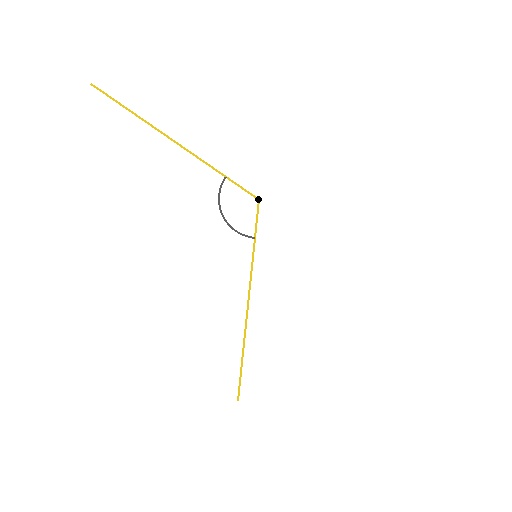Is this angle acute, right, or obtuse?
It is obtuse.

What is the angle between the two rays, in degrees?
Approximately 118 degrees.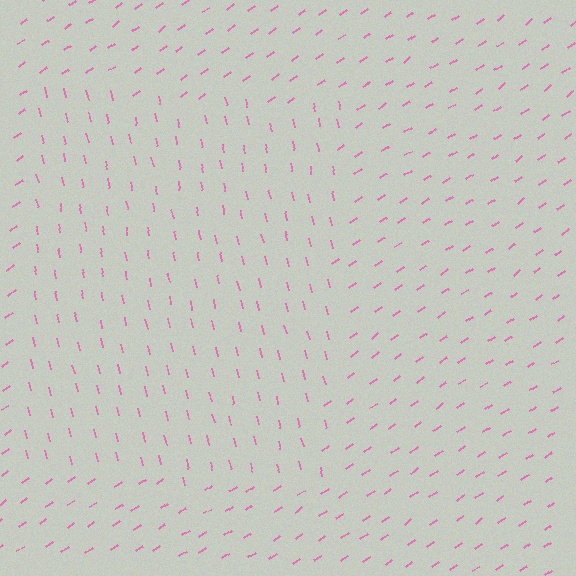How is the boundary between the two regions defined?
The boundary is defined purely by a change in line orientation (approximately 67 degrees difference). All lines are the same color and thickness.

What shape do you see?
I see a rectangle.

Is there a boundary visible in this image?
Yes, there is a texture boundary formed by a change in line orientation.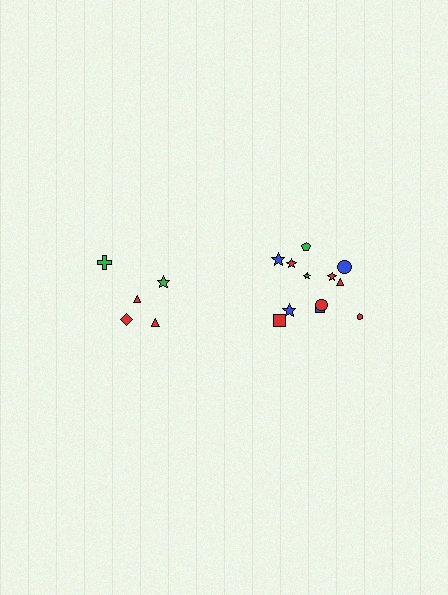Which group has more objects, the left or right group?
The right group.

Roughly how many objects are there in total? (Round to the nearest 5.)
Roughly 15 objects in total.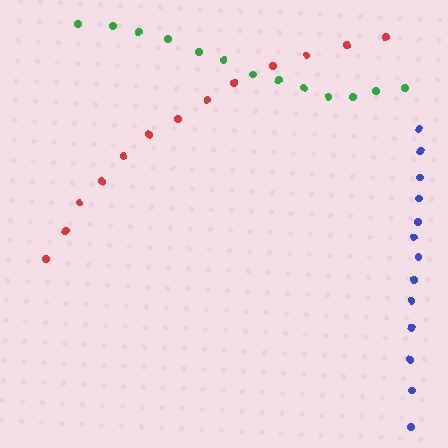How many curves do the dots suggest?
There are 3 distinct paths.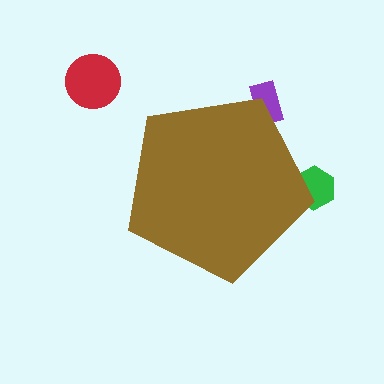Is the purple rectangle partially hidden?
Yes, the purple rectangle is partially hidden behind the brown pentagon.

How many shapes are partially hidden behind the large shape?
2 shapes are partially hidden.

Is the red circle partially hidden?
No, the red circle is fully visible.